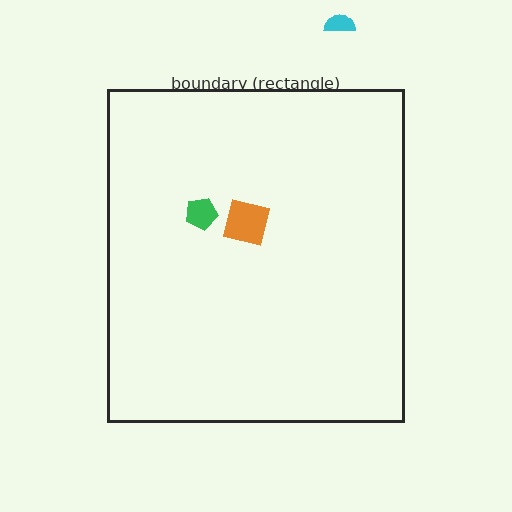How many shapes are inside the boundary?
2 inside, 1 outside.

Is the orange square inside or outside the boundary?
Inside.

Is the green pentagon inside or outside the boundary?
Inside.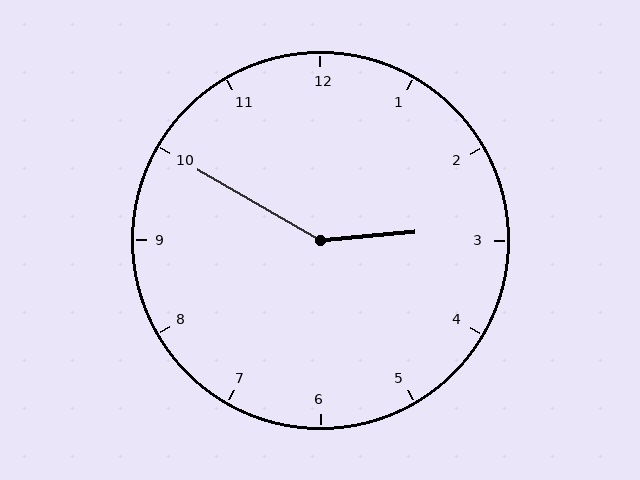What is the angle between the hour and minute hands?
Approximately 145 degrees.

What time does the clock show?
2:50.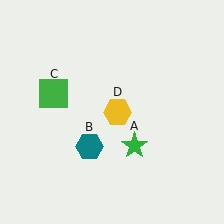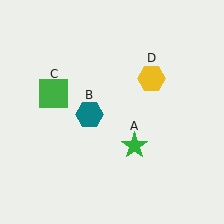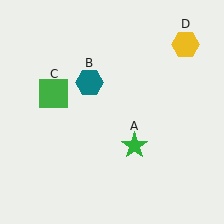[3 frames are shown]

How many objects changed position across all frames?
2 objects changed position: teal hexagon (object B), yellow hexagon (object D).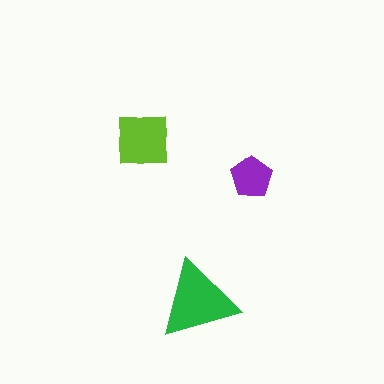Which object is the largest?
The green triangle.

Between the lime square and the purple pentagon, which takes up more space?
The lime square.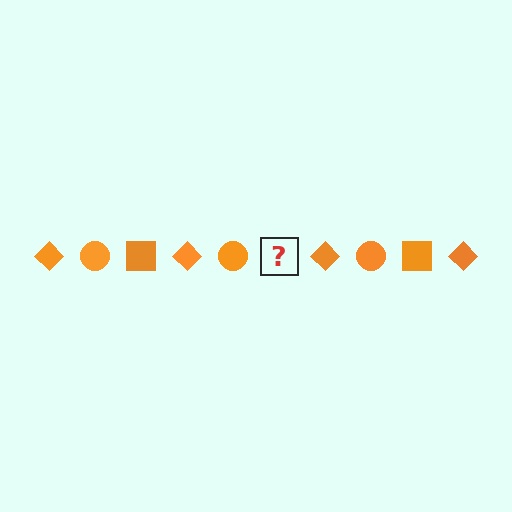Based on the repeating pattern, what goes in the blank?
The blank should be an orange square.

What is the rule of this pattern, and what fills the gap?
The rule is that the pattern cycles through diamond, circle, square shapes in orange. The gap should be filled with an orange square.